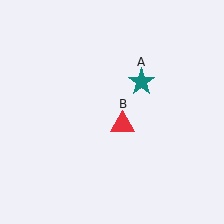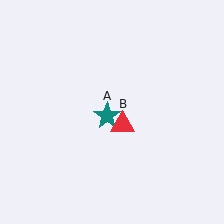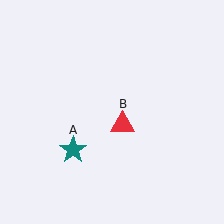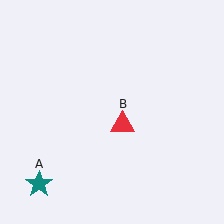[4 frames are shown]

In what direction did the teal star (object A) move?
The teal star (object A) moved down and to the left.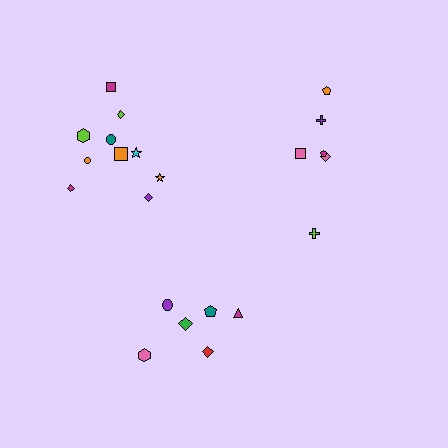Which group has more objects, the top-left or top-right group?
The top-left group.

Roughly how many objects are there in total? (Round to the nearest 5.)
Roughly 20 objects in total.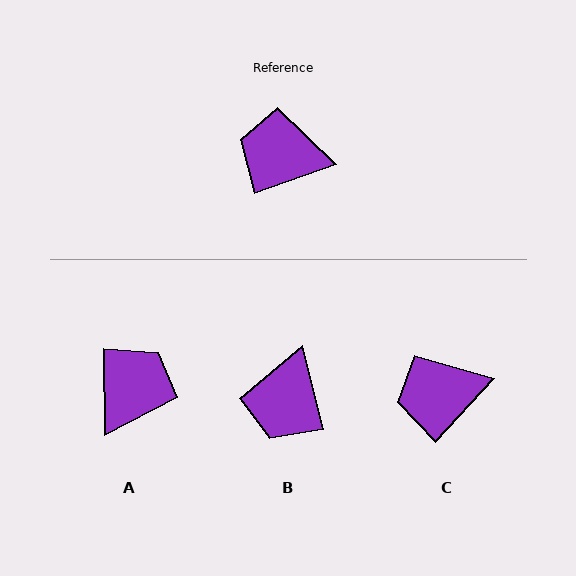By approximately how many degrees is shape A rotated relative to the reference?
Approximately 109 degrees clockwise.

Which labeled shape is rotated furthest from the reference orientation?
A, about 109 degrees away.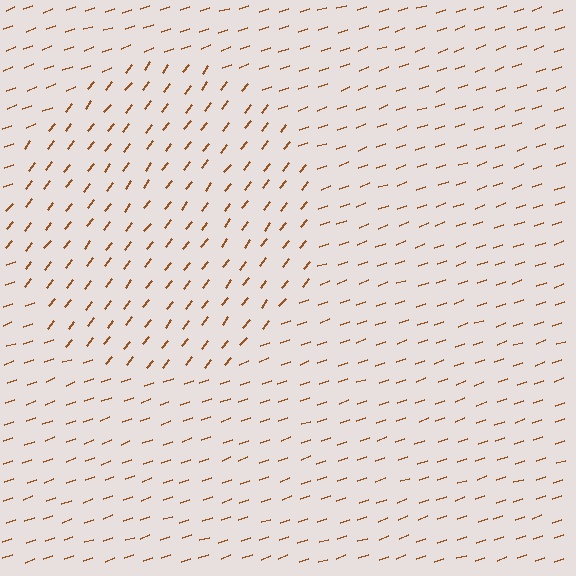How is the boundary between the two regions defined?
The boundary is defined purely by a change in line orientation (approximately 33 degrees difference). All lines are the same color and thickness.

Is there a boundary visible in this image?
Yes, there is a texture boundary formed by a change in line orientation.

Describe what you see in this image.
The image is filled with small brown line segments. A circle region in the image has lines oriented differently from the surrounding lines, creating a visible texture boundary.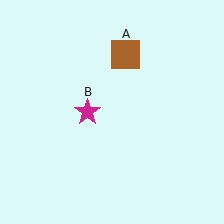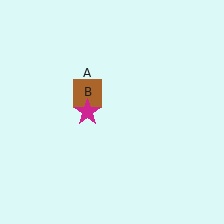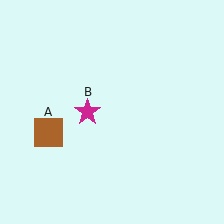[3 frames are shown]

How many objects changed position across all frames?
1 object changed position: brown square (object A).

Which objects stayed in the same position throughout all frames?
Magenta star (object B) remained stationary.